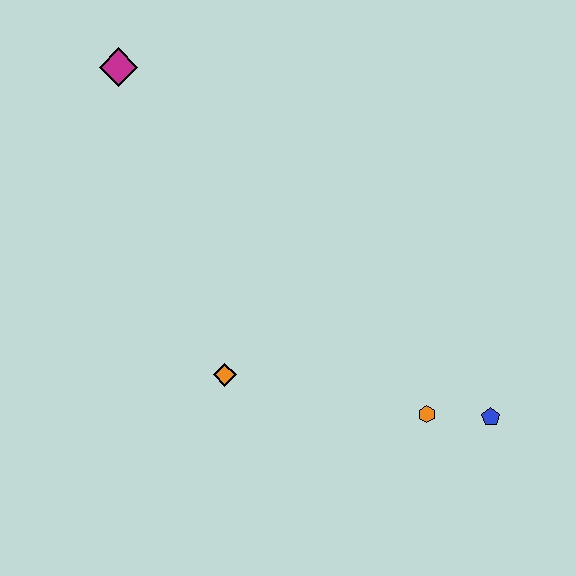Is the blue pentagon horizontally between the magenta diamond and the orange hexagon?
No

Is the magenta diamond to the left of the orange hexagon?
Yes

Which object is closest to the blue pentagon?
The orange hexagon is closest to the blue pentagon.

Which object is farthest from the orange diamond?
The magenta diamond is farthest from the orange diamond.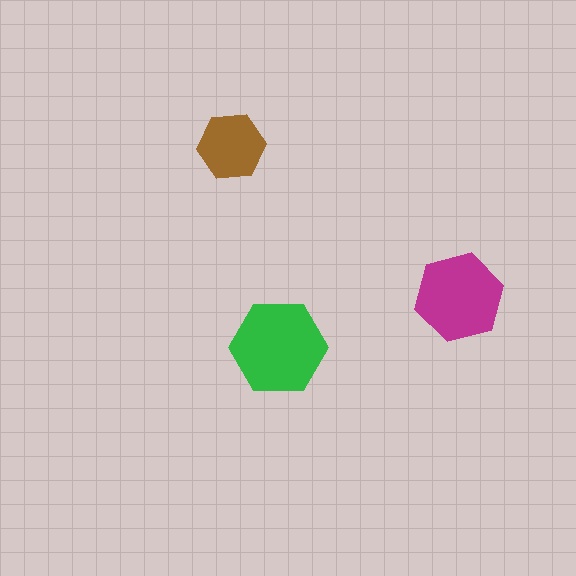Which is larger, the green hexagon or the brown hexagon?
The green one.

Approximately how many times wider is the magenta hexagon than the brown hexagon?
About 1.5 times wider.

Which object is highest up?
The brown hexagon is topmost.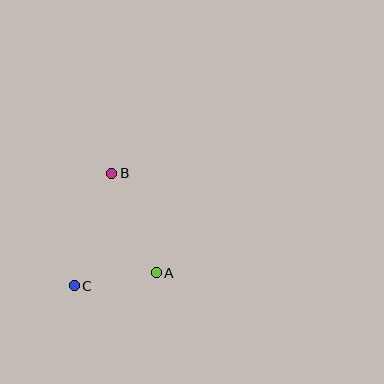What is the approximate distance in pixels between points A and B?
The distance between A and B is approximately 109 pixels.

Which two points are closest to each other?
Points A and C are closest to each other.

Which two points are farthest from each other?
Points B and C are farthest from each other.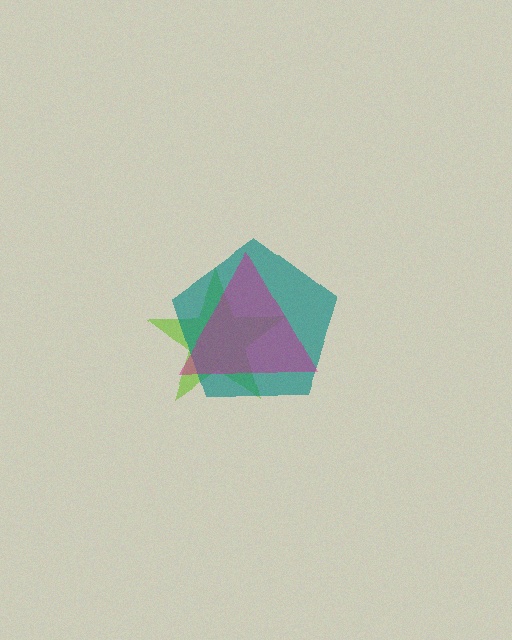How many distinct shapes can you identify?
There are 3 distinct shapes: a lime star, a teal pentagon, a magenta triangle.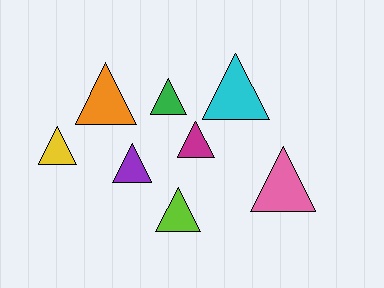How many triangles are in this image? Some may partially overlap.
There are 8 triangles.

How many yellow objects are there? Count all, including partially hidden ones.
There is 1 yellow object.